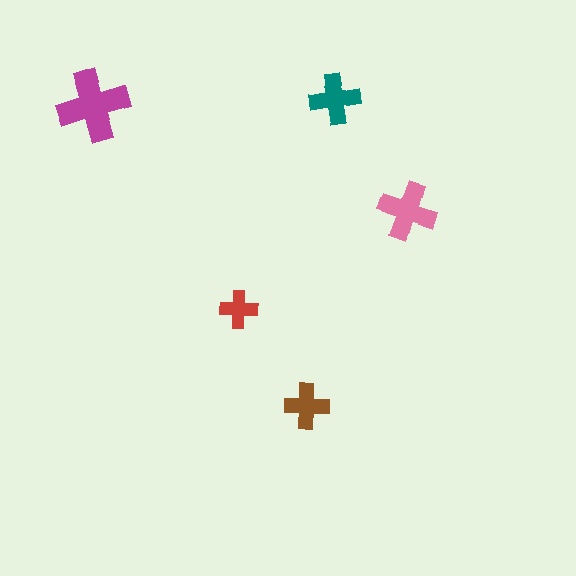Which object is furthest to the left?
The magenta cross is leftmost.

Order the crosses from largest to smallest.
the magenta one, the pink one, the teal one, the brown one, the red one.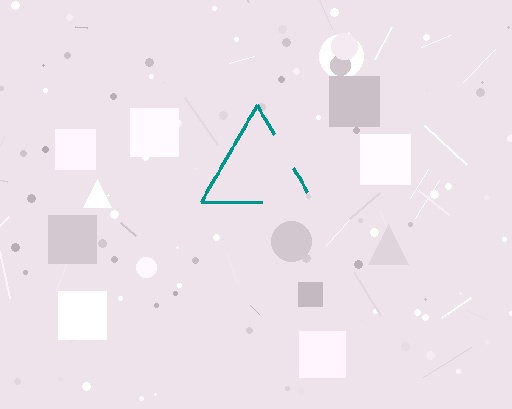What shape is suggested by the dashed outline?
The dashed outline suggests a triangle.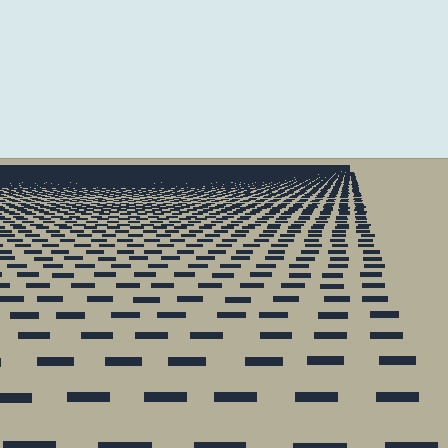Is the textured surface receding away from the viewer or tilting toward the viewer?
The surface is receding away from the viewer. Texture elements get smaller and denser toward the top.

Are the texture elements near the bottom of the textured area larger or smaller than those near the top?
Larger. Near the bottom, elements are closer to the viewer and appear at a bigger on-screen size.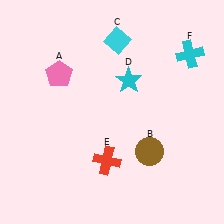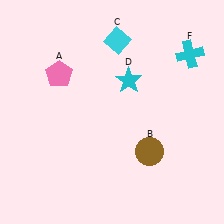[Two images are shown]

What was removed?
The red cross (E) was removed in Image 2.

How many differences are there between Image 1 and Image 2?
There is 1 difference between the two images.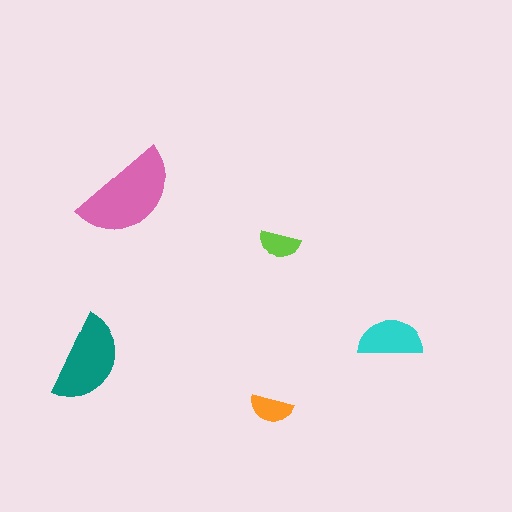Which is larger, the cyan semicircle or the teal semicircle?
The teal one.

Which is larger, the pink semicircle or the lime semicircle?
The pink one.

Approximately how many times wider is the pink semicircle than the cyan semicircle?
About 1.5 times wider.